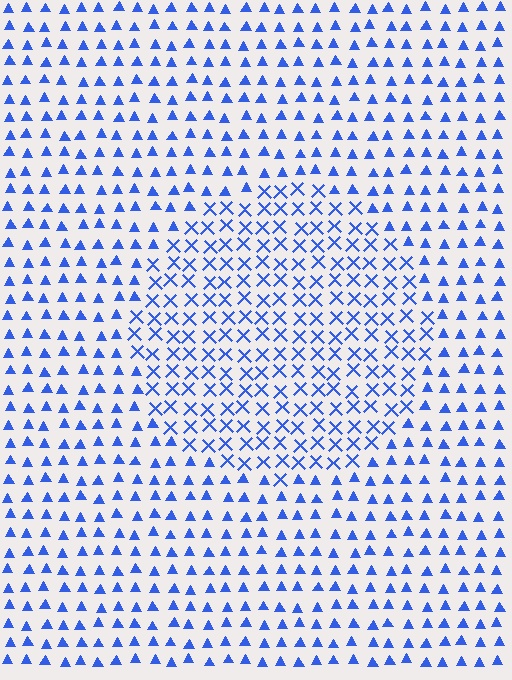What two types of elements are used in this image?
The image uses X marks inside the circle region and triangles outside it.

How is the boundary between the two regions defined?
The boundary is defined by a change in element shape: X marks inside vs. triangles outside. All elements share the same color and spacing.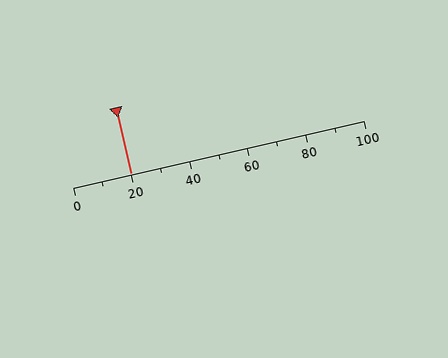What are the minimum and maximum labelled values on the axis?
The axis runs from 0 to 100.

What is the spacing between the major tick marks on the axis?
The major ticks are spaced 20 apart.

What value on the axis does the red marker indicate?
The marker indicates approximately 20.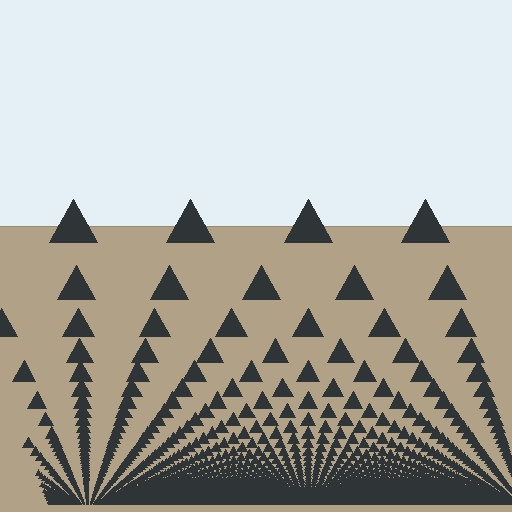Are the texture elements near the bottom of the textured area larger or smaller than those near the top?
Smaller. The gradient is inverted — elements near the bottom are smaller and denser.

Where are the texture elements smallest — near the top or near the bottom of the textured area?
Near the bottom.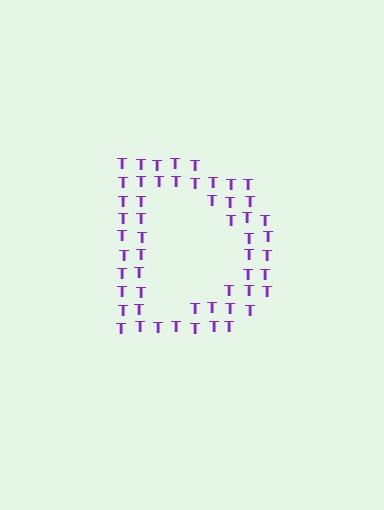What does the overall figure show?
The overall figure shows the letter D.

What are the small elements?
The small elements are letter T's.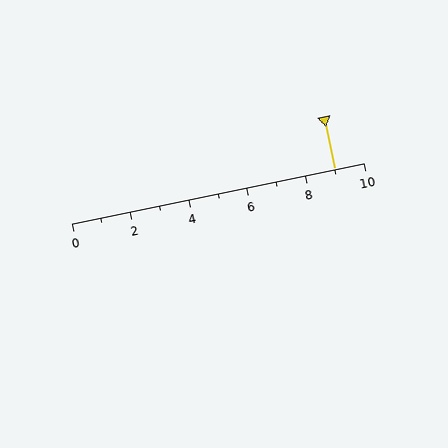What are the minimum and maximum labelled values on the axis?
The axis runs from 0 to 10.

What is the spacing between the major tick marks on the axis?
The major ticks are spaced 2 apart.